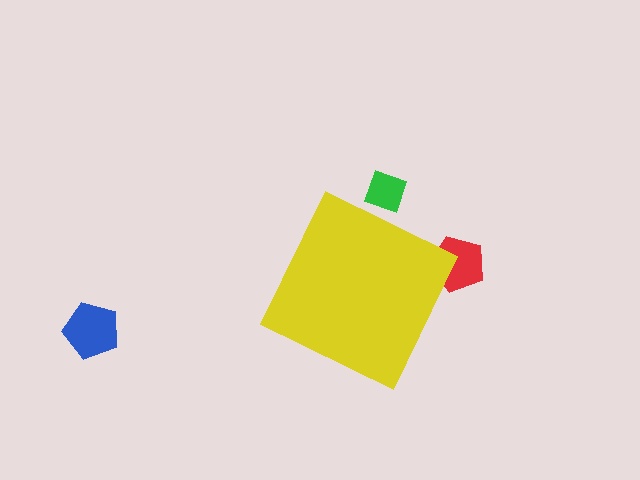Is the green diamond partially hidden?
Yes, the green diamond is partially hidden behind the yellow diamond.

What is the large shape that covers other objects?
A yellow diamond.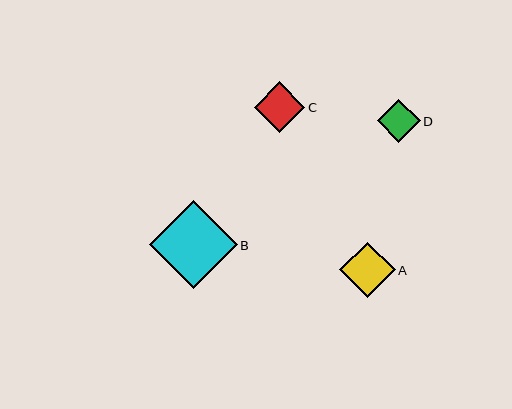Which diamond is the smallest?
Diamond D is the smallest with a size of approximately 43 pixels.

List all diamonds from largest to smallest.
From largest to smallest: B, A, C, D.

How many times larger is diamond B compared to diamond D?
Diamond B is approximately 2.0 times the size of diamond D.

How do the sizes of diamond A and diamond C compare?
Diamond A and diamond C are approximately the same size.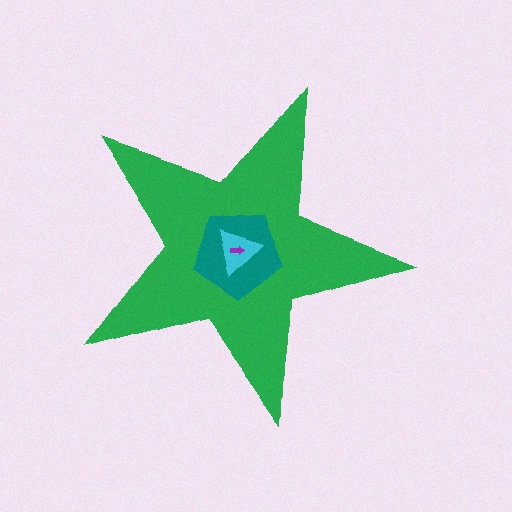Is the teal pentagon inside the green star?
Yes.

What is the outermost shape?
The green star.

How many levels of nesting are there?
4.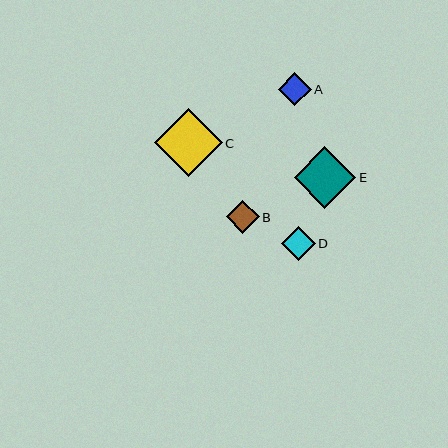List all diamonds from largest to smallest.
From largest to smallest: C, E, D, B, A.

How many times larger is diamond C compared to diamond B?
Diamond C is approximately 2.0 times the size of diamond B.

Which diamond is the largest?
Diamond C is the largest with a size of approximately 68 pixels.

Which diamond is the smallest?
Diamond A is the smallest with a size of approximately 33 pixels.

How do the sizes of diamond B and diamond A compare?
Diamond B and diamond A are approximately the same size.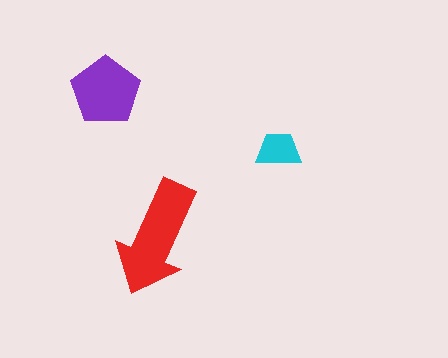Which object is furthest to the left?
The purple pentagon is leftmost.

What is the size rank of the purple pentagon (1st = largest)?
2nd.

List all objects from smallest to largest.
The cyan trapezoid, the purple pentagon, the red arrow.